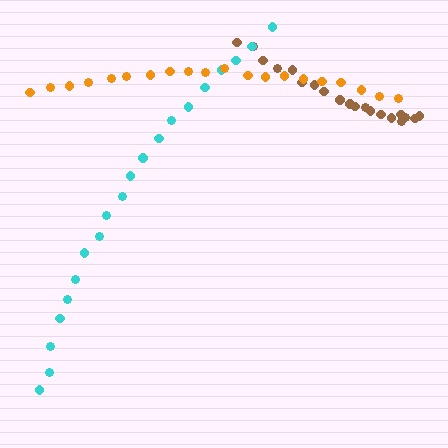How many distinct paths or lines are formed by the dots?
There are 3 distinct paths.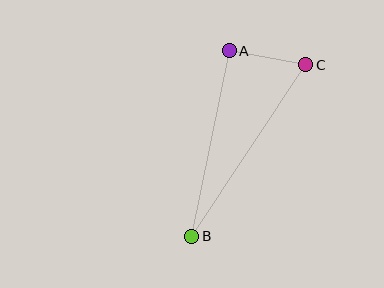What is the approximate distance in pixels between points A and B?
The distance between A and B is approximately 189 pixels.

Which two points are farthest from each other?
Points B and C are farthest from each other.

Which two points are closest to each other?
Points A and C are closest to each other.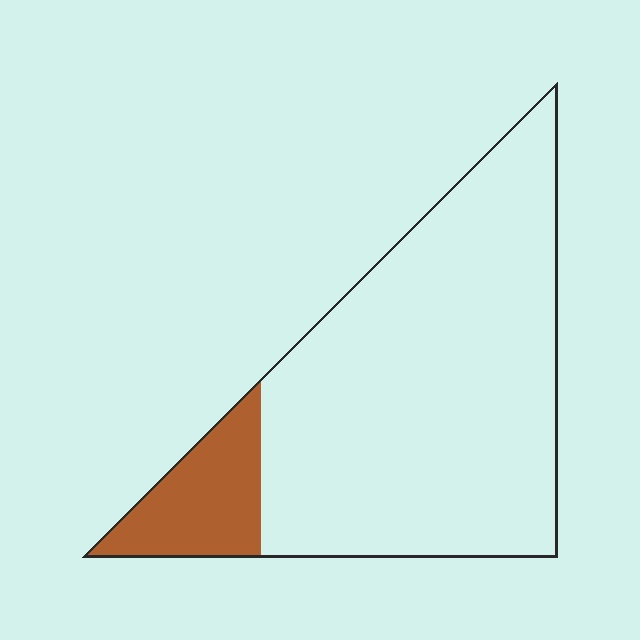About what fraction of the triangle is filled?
About one eighth (1/8).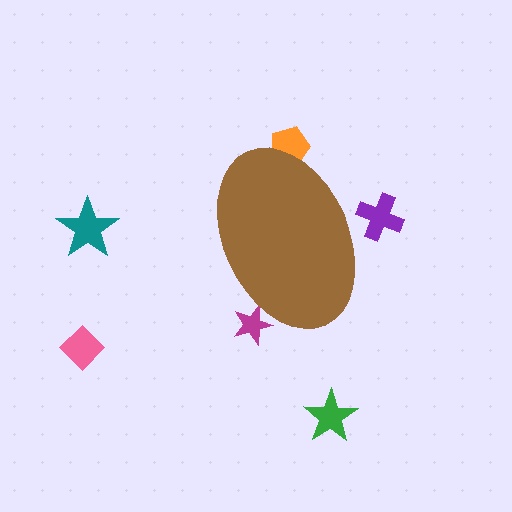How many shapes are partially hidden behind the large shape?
3 shapes are partially hidden.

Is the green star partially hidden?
No, the green star is fully visible.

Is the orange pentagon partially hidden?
Yes, the orange pentagon is partially hidden behind the brown ellipse.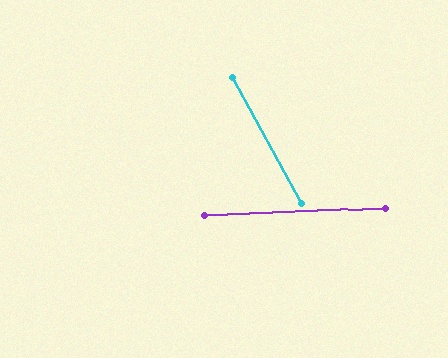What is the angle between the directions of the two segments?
Approximately 64 degrees.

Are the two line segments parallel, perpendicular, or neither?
Neither parallel nor perpendicular — they differ by about 64°.